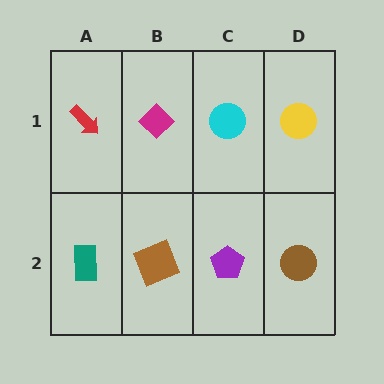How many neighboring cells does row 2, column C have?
3.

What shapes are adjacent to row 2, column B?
A magenta diamond (row 1, column B), a teal rectangle (row 2, column A), a purple pentagon (row 2, column C).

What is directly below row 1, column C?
A purple pentagon.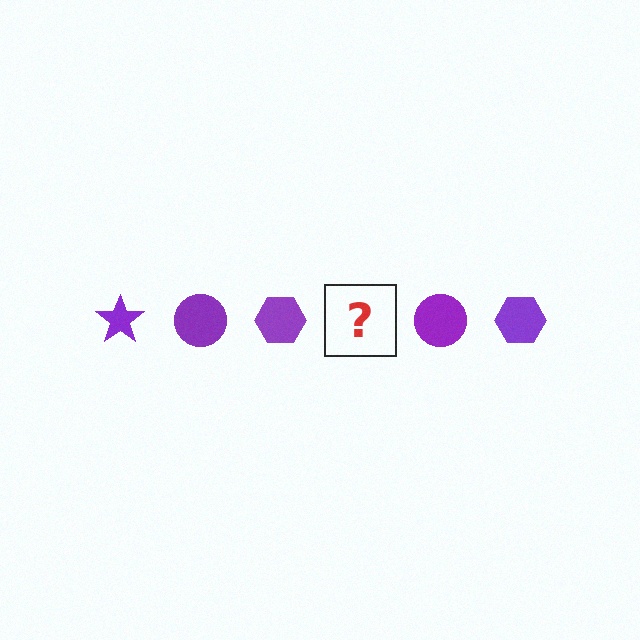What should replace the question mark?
The question mark should be replaced with a purple star.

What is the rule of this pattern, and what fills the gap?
The rule is that the pattern cycles through star, circle, hexagon shapes in purple. The gap should be filled with a purple star.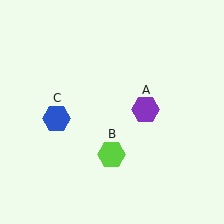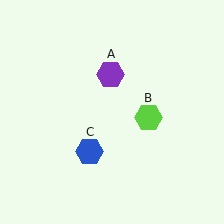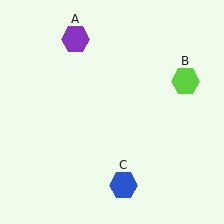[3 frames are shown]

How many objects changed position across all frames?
3 objects changed position: purple hexagon (object A), lime hexagon (object B), blue hexagon (object C).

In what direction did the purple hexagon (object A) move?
The purple hexagon (object A) moved up and to the left.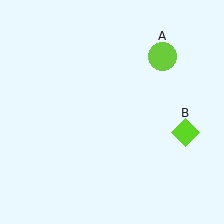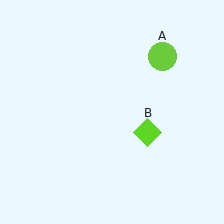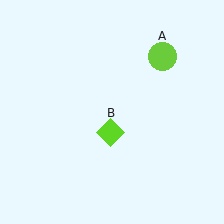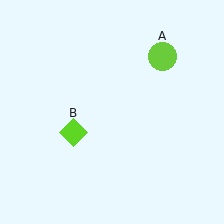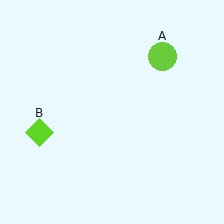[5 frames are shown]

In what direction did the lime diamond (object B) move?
The lime diamond (object B) moved left.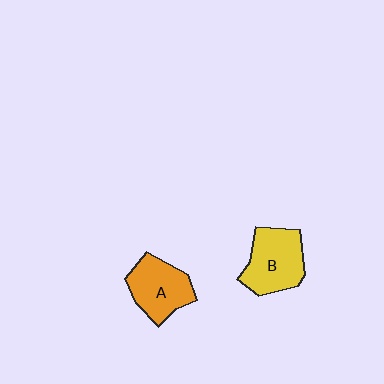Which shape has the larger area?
Shape B (yellow).